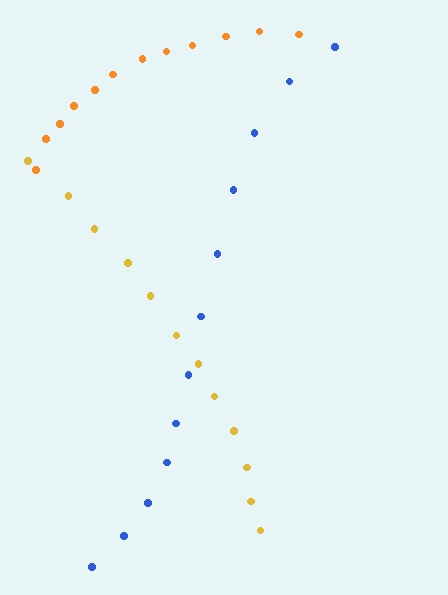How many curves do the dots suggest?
There are 3 distinct paths.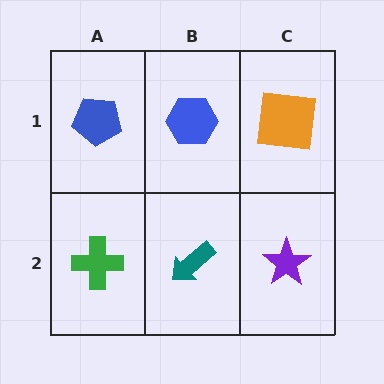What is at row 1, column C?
An orange square.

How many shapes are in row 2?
3 shapes.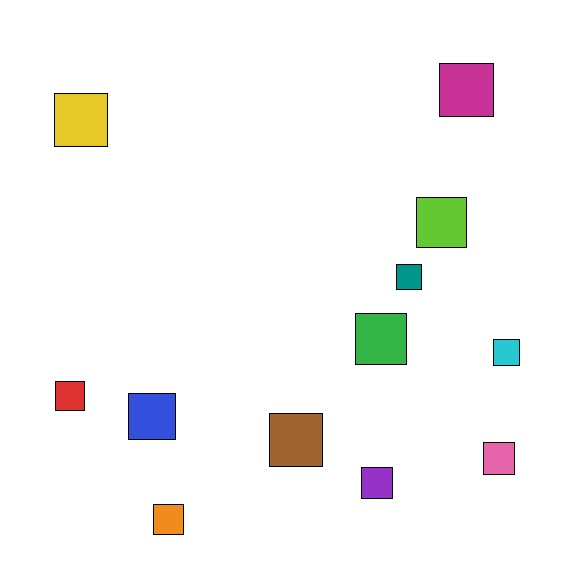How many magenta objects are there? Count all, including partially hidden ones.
There is 1 magenta object.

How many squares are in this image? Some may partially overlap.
There are 12 squares.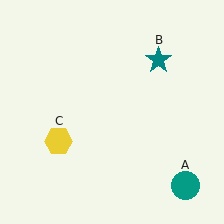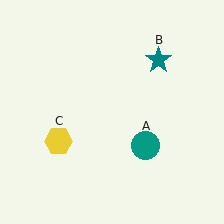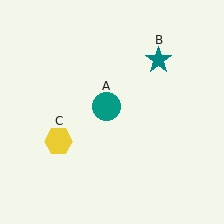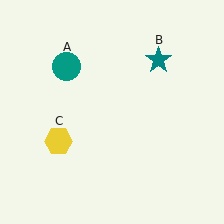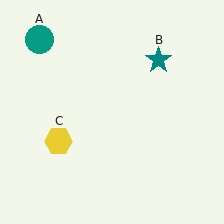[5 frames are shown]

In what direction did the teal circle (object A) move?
The teal circle (object A) moved up and to the left.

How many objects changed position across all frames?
1 object changed position: teal circle (object A).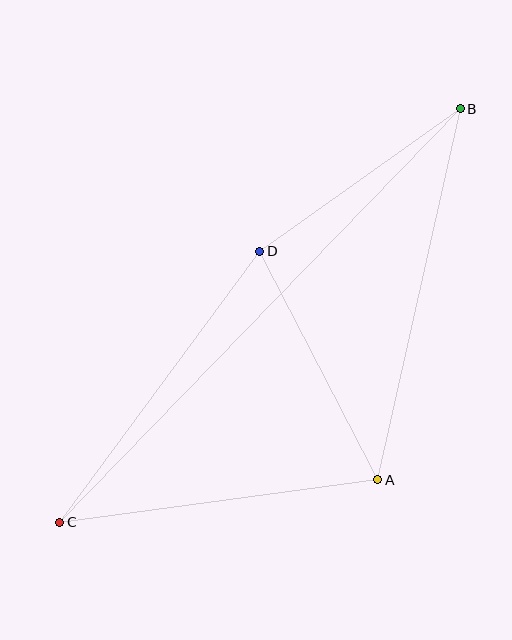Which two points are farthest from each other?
Points B and C are farthest from each other.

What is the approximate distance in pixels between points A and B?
The distance between A and B is approximately 380 pixels.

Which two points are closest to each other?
Points B and D are closest to each other.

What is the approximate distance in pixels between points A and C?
The distance between A and C is approximately 321 pixels.